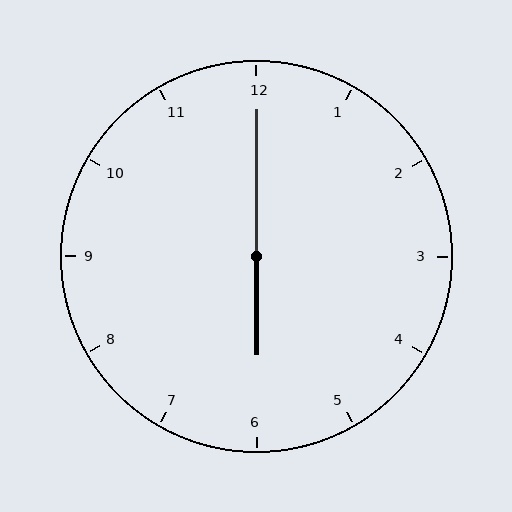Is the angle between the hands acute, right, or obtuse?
It is obtuse.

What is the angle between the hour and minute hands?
Approximately 180 degrees.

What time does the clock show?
6:00.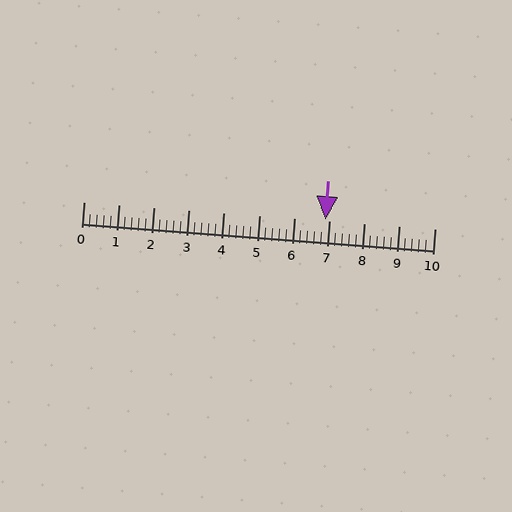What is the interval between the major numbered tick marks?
The major tick marks are spaced 1 units apart.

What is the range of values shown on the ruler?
The ruler shows values from 0 to 10.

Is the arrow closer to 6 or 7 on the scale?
The arrow is closer to 7.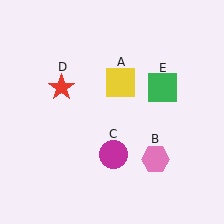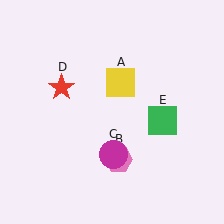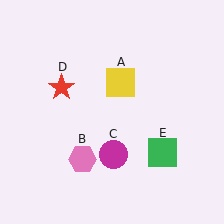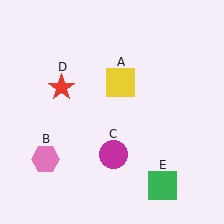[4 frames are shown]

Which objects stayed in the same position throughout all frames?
Yellow square (object A) and magenta circle (object C) and red star (object D) remained stationary.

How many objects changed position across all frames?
2 objects changed position: pink hexagon (object B), green square (object E).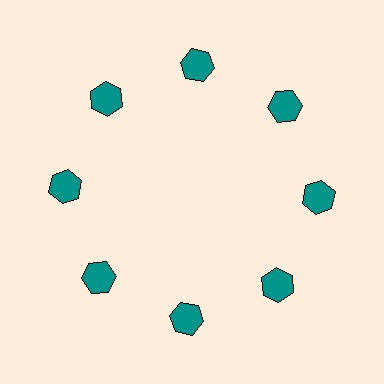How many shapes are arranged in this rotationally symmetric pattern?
There are 8 shapes, arranged in 8 groups of 1.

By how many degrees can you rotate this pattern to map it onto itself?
The pattern maps onto itself every 45 degrees of rotation.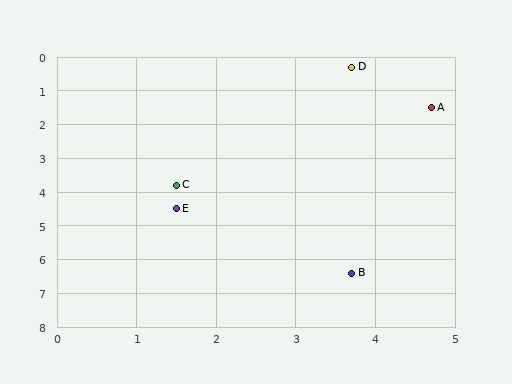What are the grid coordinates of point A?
Point A is at approximately (4.7, 1.5).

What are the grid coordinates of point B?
Point B is at approximately (3.7, 6.4).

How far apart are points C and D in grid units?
Points C and D are about 4.1 grid units apart.